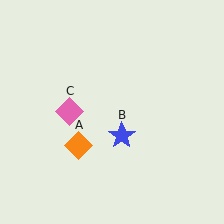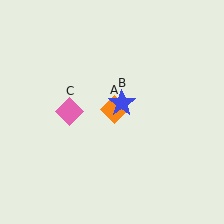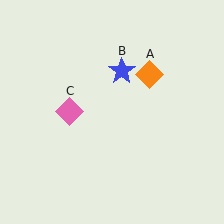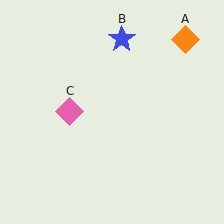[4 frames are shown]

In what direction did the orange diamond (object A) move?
The orange diamond (object A) moved up and to the right.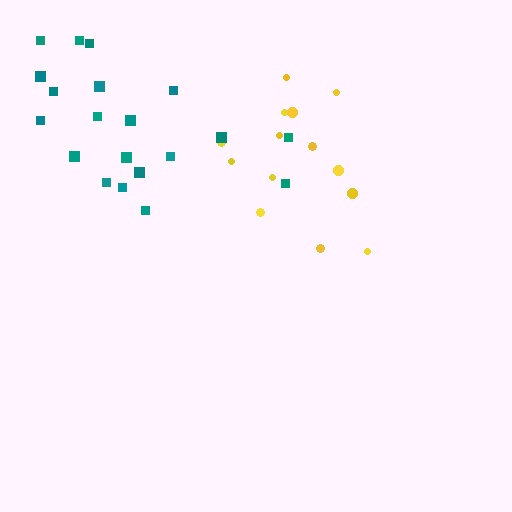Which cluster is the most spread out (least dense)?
Teal.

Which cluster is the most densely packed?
Yellow.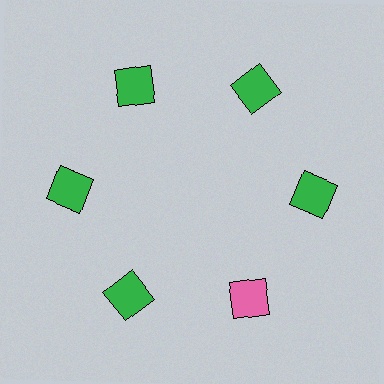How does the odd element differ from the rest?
It has a different color: pink instead of green.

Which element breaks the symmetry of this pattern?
The pink square at roughly the 5 o'clock position breaks the symmetry. All other shapes are green squares.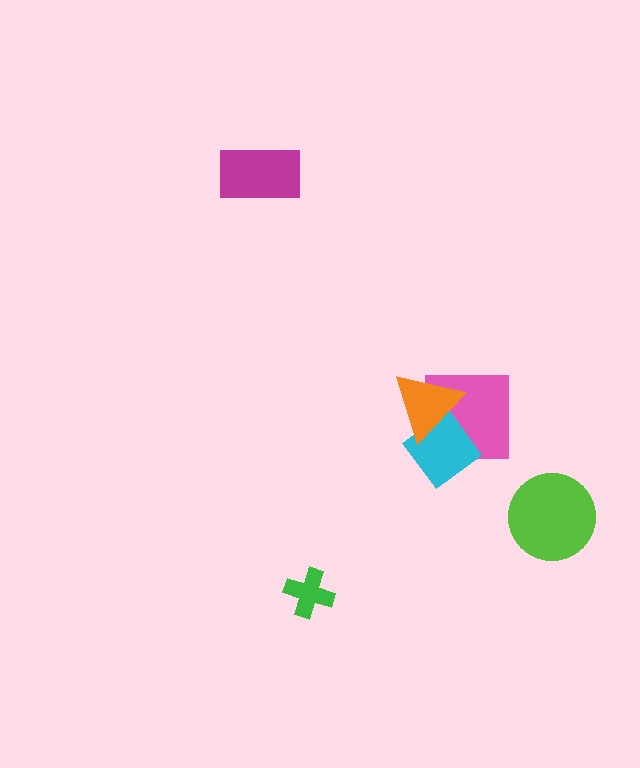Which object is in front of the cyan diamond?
The orange triangle is in front of the cyan diamond.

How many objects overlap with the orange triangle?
2 objects overlap with the orange triangle.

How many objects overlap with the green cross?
0 objects overlap with the green cross.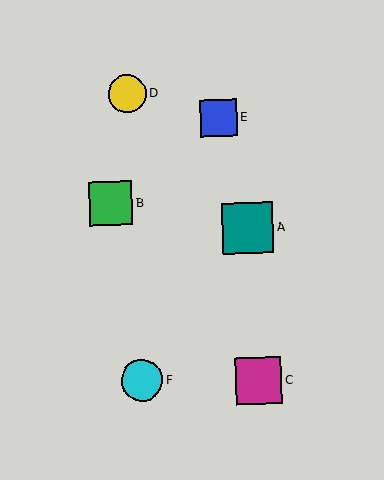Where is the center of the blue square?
The center of the blue square is at (218, 118).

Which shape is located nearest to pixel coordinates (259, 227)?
The teal square (labeled A) at (248, 228) is nearest to that location.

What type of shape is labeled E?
Shape E is a blue square.